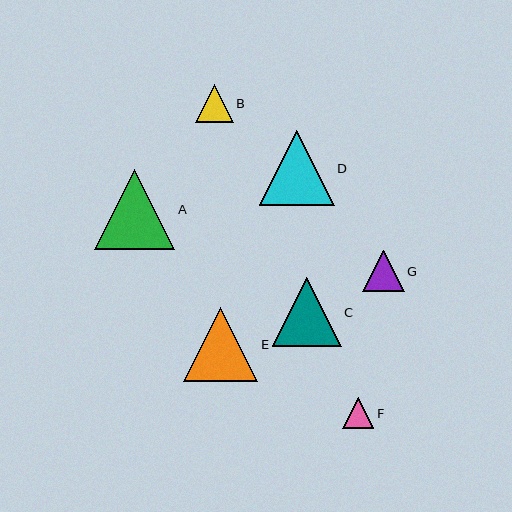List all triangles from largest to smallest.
From largest to smallest: A, D, E, C, G, B, F.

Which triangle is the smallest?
Triangle F is the smallest with a size of approximately 31 pixels.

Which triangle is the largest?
Triangle A is the largest with a size of approximately 80 pixels.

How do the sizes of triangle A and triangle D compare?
Triangle A and triangle D are approximately the same size.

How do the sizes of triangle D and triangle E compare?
Triangle D and triangle E are approximately the same size.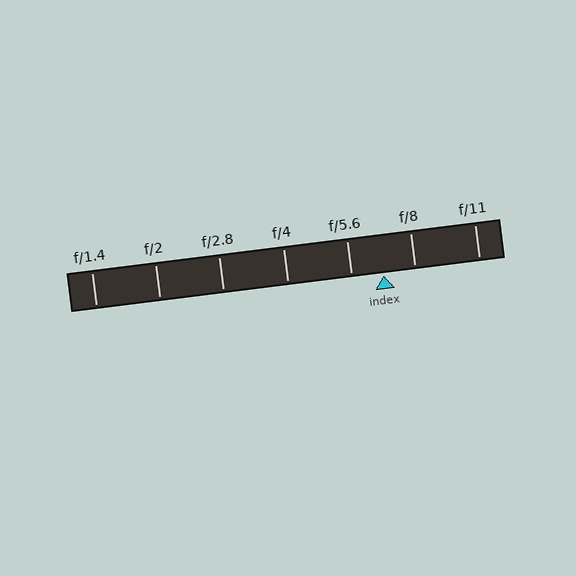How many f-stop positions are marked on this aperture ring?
There are 7 f-stop positions marked.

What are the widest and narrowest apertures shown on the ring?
The widest aperture shown is f/1.4 and the narrowest is f/11.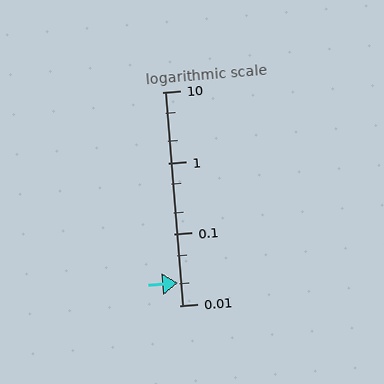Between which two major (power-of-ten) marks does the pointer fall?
The pointer is between 0.01 and 0.1.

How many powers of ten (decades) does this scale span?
The scale spans 3 decades, from 0.01 to 10.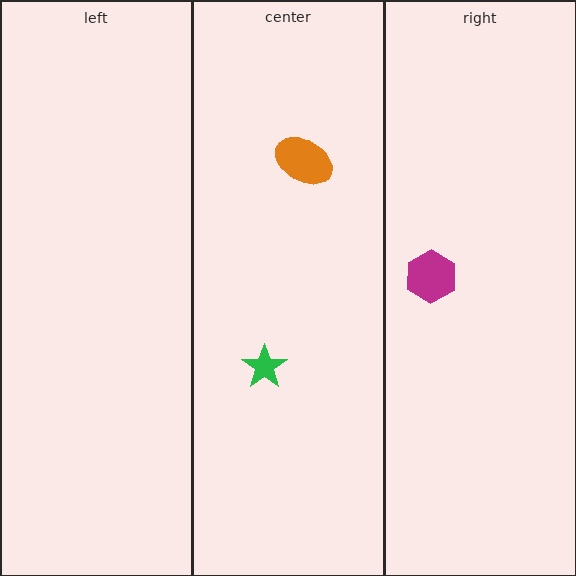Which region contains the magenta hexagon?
The right region.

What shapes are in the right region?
The magenta hexagon.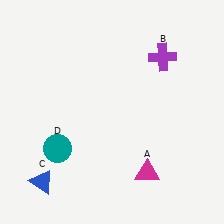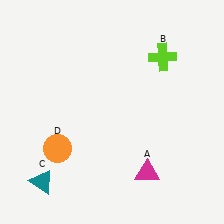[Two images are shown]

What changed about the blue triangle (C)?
In Image 1, C is blue. In Image 2, it changed to teal.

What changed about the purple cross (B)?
In Image 1, B is purple. In Image 2, it changed to lime.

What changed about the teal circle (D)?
In Image 1, D is teal. In Image 2, it changed to orange.